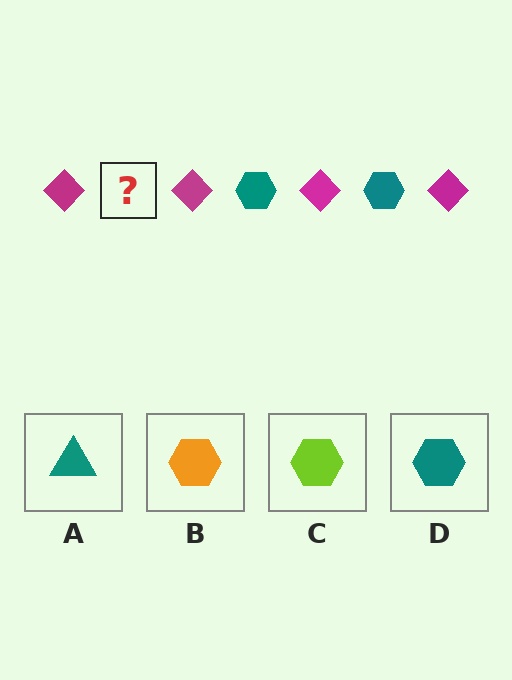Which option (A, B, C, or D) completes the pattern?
D.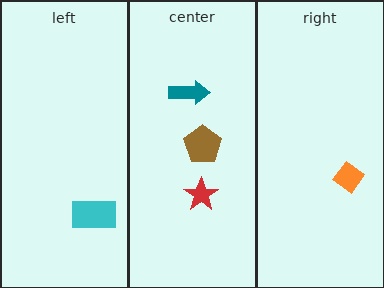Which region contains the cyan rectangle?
The left region.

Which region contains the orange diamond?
The right region.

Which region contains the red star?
The center region.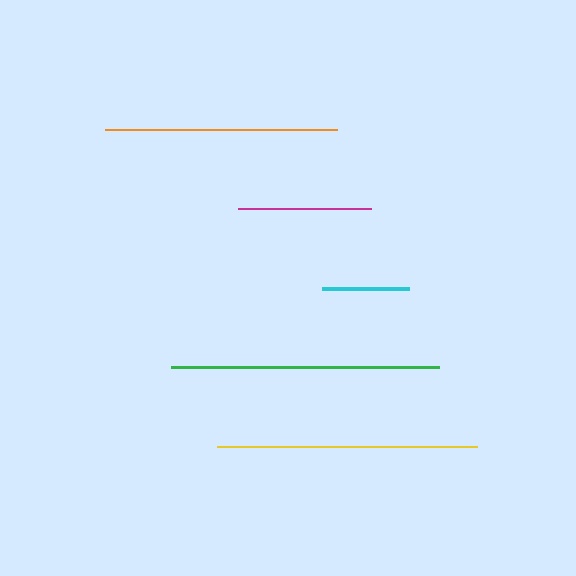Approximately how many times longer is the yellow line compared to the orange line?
The yellow line is approximately 1.1 times the length of the orange line.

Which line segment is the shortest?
The cyan line is the shortest at approximately 87 pixels.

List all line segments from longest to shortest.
From longest to shortest: green, yellow, orange, magenta, cyan.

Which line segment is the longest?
The green line is the longest at approximately 269 pixels.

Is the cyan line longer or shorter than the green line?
The green line is longer than the cyan line.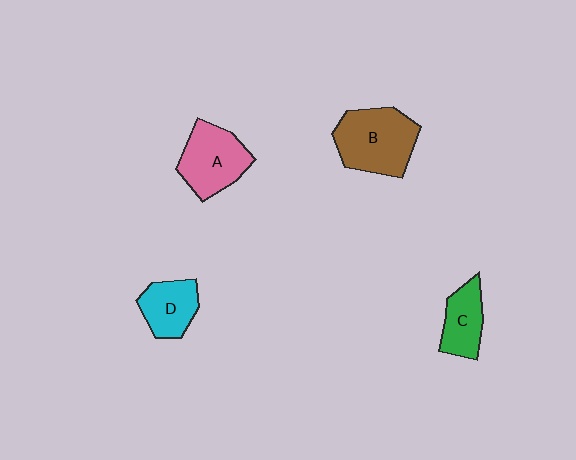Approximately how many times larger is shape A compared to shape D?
Approximately 1.4 times.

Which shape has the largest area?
Shape B (brown).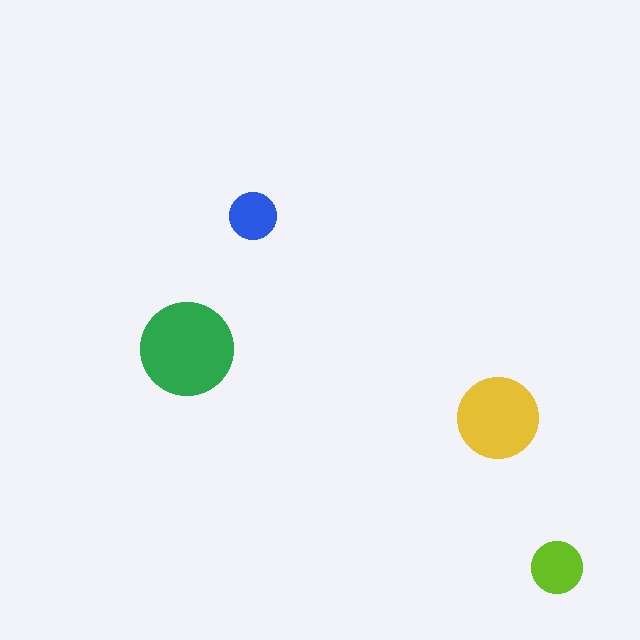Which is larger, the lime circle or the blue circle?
The lime one.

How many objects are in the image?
There are 4 objects in the image.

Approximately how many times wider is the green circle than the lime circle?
About 2 times wider.